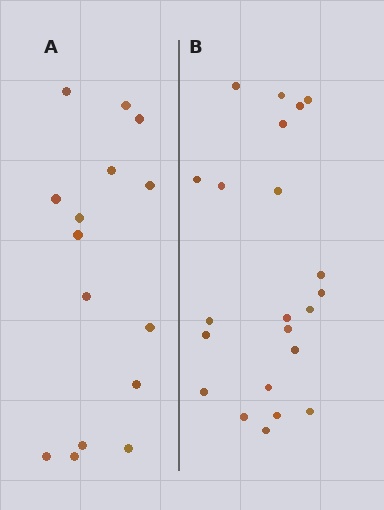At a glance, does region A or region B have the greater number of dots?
Region B (the right region) has more dots.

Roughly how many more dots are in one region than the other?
Region B has roughly 8 or so more dots than region A.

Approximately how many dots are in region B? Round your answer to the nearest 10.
About 20 dots. (The exact count is 22, which rounds to 20.)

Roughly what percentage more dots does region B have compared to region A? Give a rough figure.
About 45% more.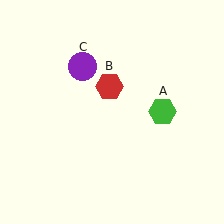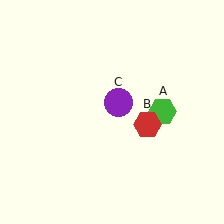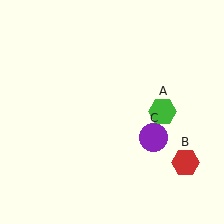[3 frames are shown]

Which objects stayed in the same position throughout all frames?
Green hexagon (object A) remained stationary.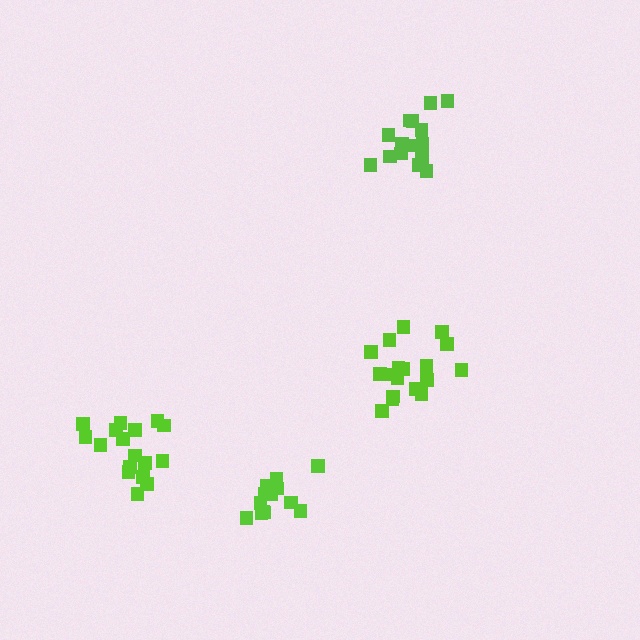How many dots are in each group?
Group 1: 13 dots, Group 2: 16 dots, Group 3: 18 dots, Group 4: 17 dots (64 total).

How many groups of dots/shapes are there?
There are 4 groups.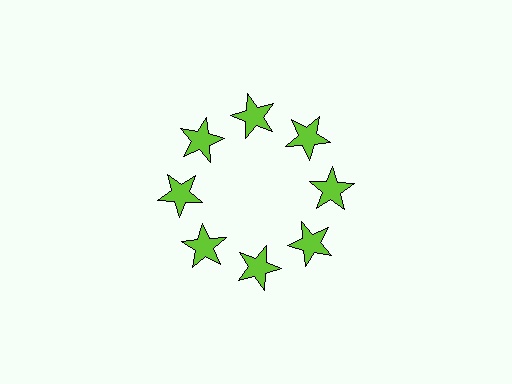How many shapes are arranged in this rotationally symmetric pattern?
There are 8 shapes, arranged in 8 groups of 1.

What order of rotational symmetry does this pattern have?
This pattern has 8-fold rotational symmetry.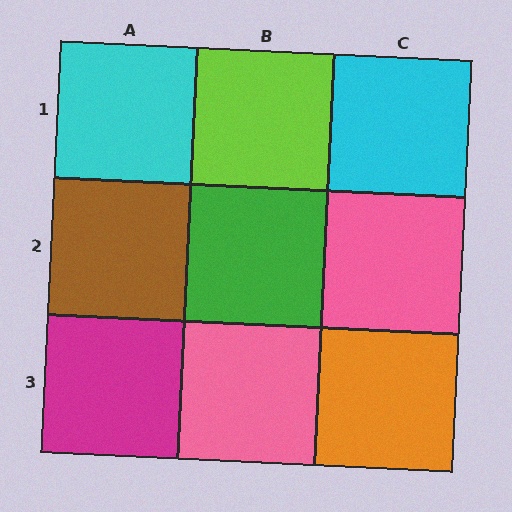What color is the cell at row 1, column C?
Cyan.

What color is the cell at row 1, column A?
Cyan.